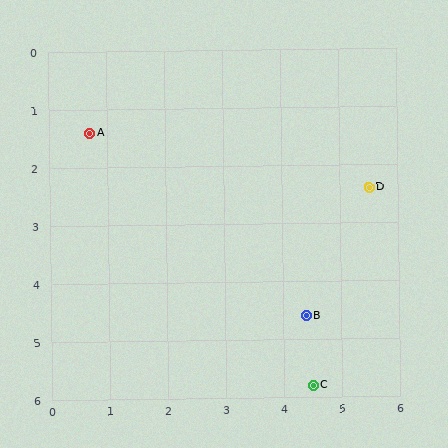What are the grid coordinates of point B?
Point B is at approximately (4.4, 4.6).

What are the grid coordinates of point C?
Point C is at approximately (4.5, 5.8).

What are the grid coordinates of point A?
Point A is at approximately (0.7, 1.4).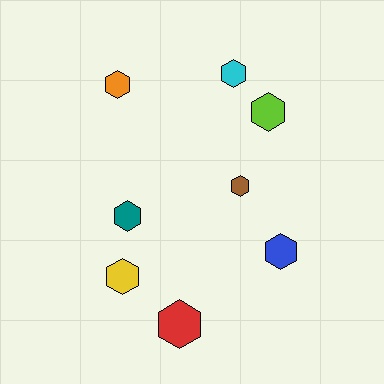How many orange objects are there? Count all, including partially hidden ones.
There is 1 orange object.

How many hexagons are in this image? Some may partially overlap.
There are 8 hexagons.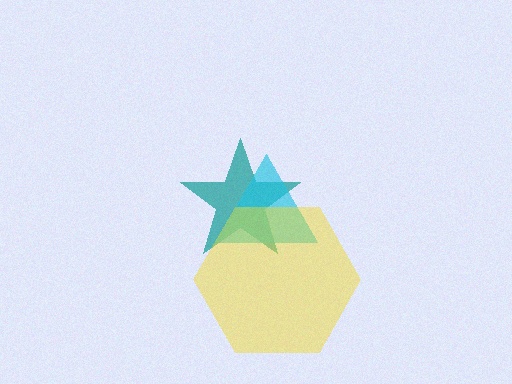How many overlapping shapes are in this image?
There are 3 overlapping shapes in the image.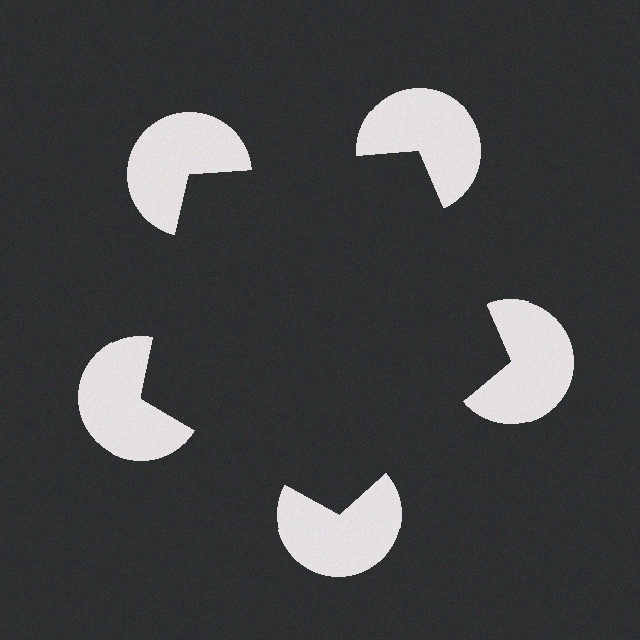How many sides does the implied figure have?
5 sides.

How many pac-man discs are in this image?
There are 5 — one at each vertex of the illusory pentagon.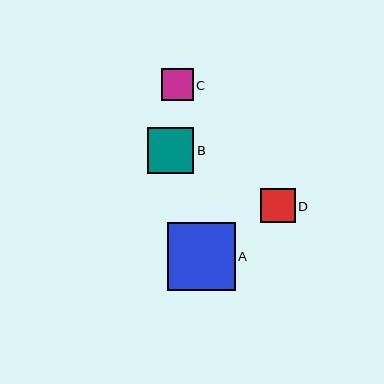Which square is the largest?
Square A is the largest with a size of approximately 68 pixels.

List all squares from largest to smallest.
From largest to smallest: A, B, D, C.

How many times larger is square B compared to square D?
Square B is approximately 1.3 times the size of square D.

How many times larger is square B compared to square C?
Square B is approximately 1.5 times the size of square C.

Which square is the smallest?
Square C is the smallest with a size of approximately 32 pixels.